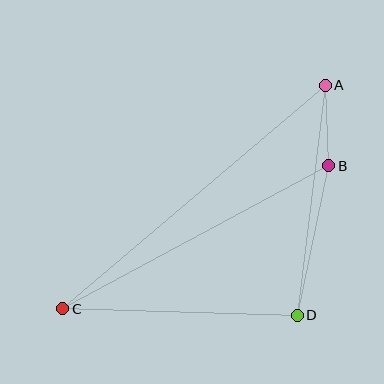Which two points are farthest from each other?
Points A and C are farthest from each other.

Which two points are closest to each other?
Points A and B are closest to each other.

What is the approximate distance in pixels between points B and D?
The distance between B and D is approximately 153 pixels.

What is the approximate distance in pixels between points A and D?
The distance between A and D is approximately 232 pixels.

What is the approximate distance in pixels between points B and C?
The distance between B and C is approximately 302 pixels.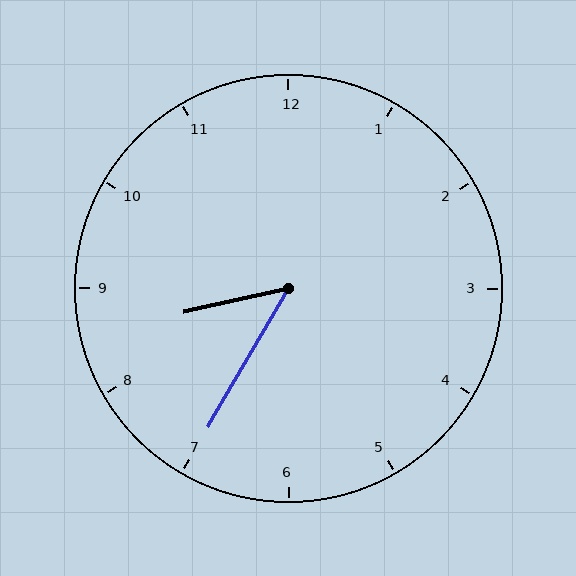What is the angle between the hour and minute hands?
Approximately 48 degrees.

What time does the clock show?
8:35.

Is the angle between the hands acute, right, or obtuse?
It is acute.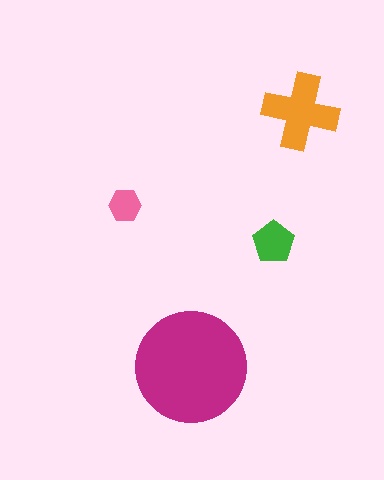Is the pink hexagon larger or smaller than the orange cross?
Smaller.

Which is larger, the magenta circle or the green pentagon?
The magenta circle.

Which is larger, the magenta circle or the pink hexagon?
The magenta circle.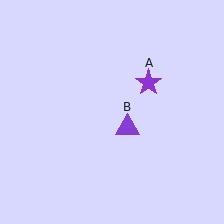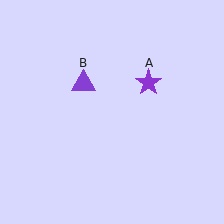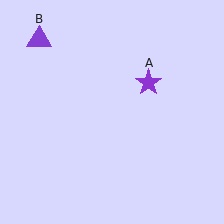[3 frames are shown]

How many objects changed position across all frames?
1 object changed position: purple triangle (object B).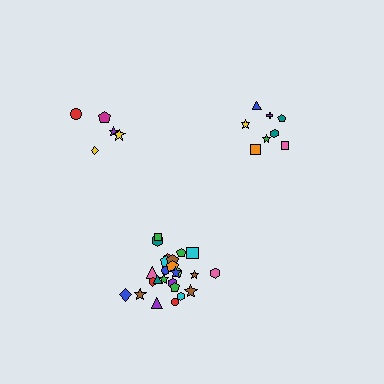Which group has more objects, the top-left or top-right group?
The top-right group.